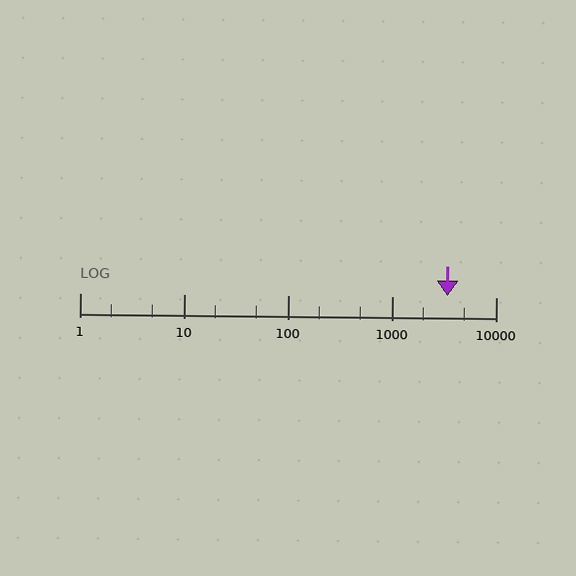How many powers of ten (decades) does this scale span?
The scale spans 4 decades, from 1 to 10000.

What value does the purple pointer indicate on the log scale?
The pointer indicates approximately 3400.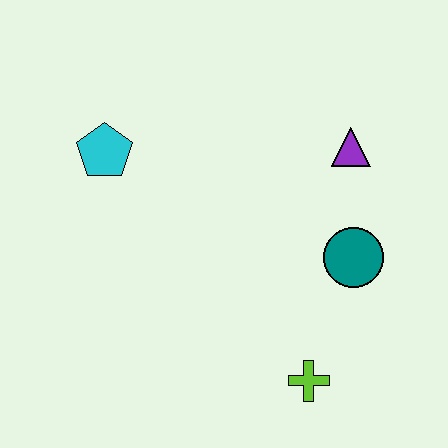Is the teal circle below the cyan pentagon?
Yes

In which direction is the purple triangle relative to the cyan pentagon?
The purple triangle is to the right of the cyan pentagon.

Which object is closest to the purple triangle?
The teal circle is closest to the purple triangle.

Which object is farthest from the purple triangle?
The cyan pentagon is farthest from the purple triangle.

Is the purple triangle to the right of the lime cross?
Yes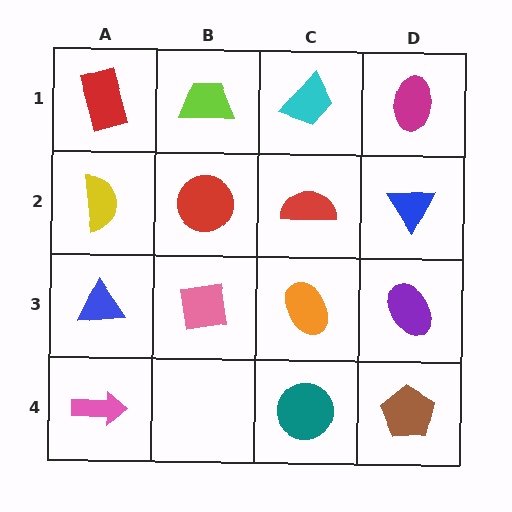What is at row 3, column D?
A purple ellipse.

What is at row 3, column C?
An orange ellipse.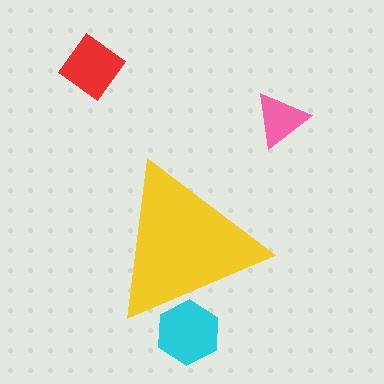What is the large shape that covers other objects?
A yellow triangle.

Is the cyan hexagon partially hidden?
Yes, the cyan hexagon is partially hidden behind the yellow triangle.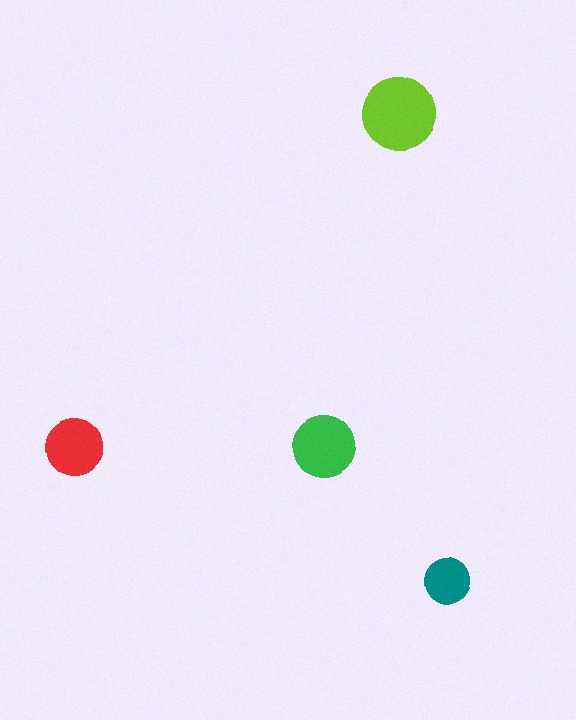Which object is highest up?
The lime circle is topmost.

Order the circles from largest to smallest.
the lime one, the green one, the red one, the teal one.